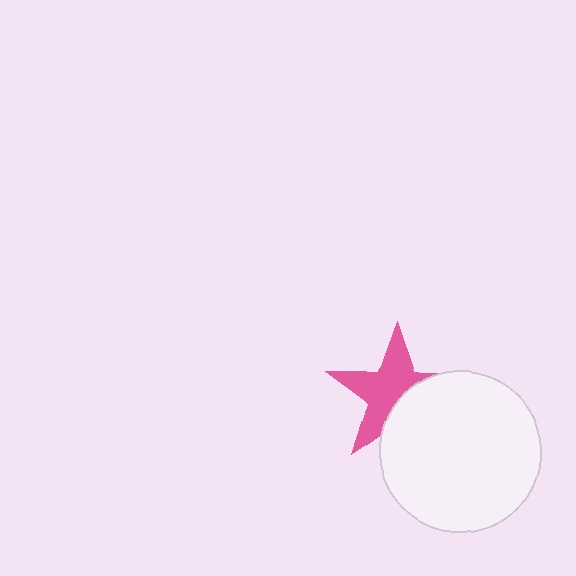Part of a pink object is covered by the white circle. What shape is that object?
It is a star.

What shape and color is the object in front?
The object in front is a white circle.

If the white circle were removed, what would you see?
You would see the complete pink star.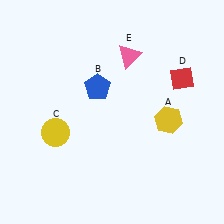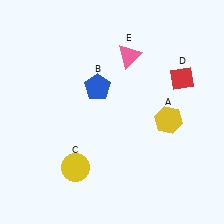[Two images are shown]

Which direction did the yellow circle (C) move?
The yellow circle (C) moved down.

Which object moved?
The yellow circle (C) moved down.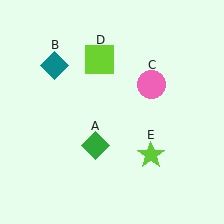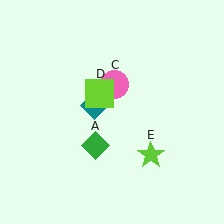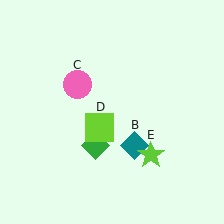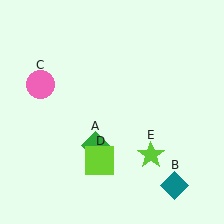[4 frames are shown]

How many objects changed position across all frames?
3 objects changed position: teal diamond (object B), pink circle (object C), lime square (object D).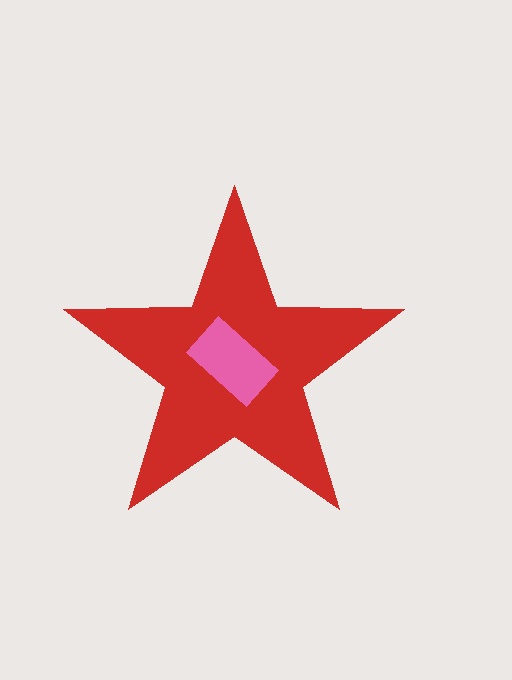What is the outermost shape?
The red star.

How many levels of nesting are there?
2.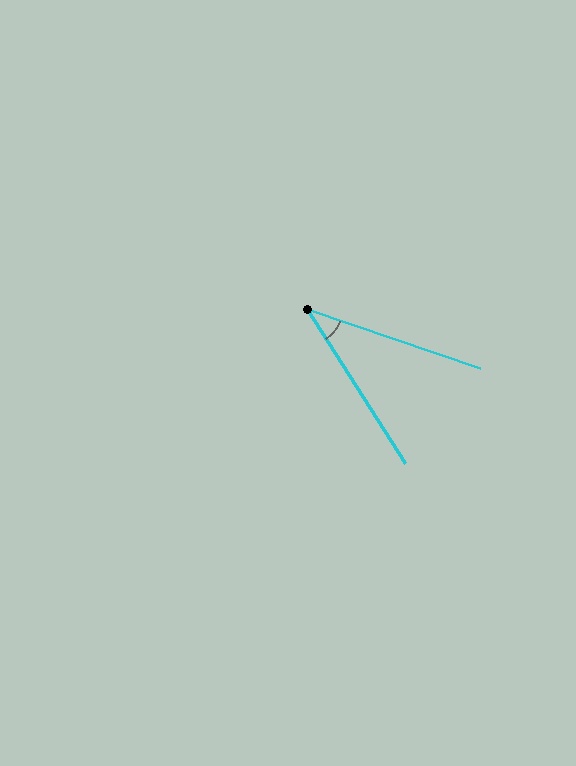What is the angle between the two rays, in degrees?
Approximately 39 degrees.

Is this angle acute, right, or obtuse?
It is acute.